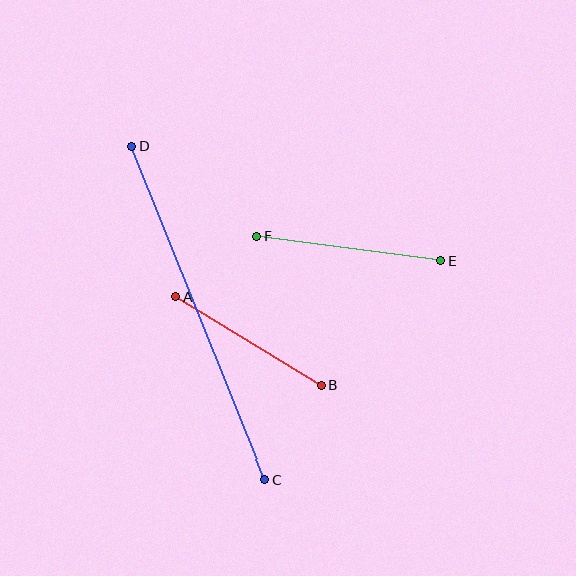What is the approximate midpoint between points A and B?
The midpoint is at approximately (248, 341) pixels.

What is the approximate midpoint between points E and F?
The midpoint is at approximately (349, 249) pixels.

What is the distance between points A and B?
The distance is approximately 170 pixels.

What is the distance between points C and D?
The distance is approximately 359 pixels.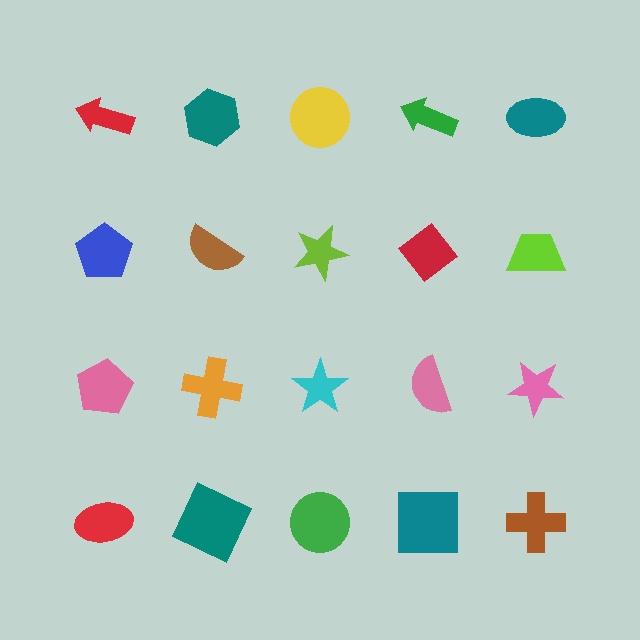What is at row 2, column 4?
A red diamond.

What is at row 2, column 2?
A brown semicircle.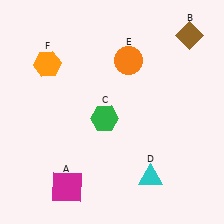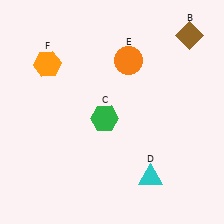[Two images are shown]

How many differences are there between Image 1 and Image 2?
There is 1 difference between the two images.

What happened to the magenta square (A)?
The magenta square (A) was removed in Image 2. It was in the bottom-left area of Image 1.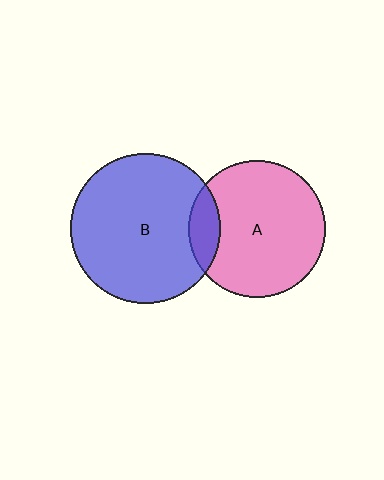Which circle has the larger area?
Circle B (blue).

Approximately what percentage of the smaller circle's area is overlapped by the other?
Approximately 15%.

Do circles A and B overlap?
Yes.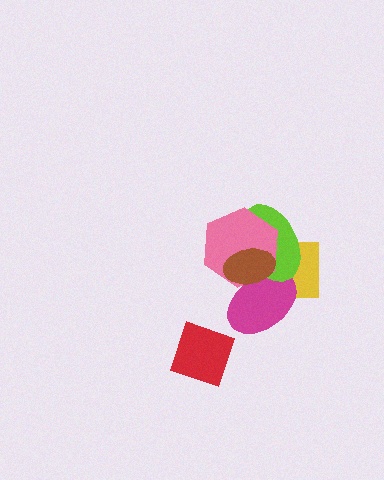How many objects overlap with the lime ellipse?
4 objects overlap with the lime ellipse.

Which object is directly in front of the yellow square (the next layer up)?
The magenta ellipse is directly in front of the yellow square.